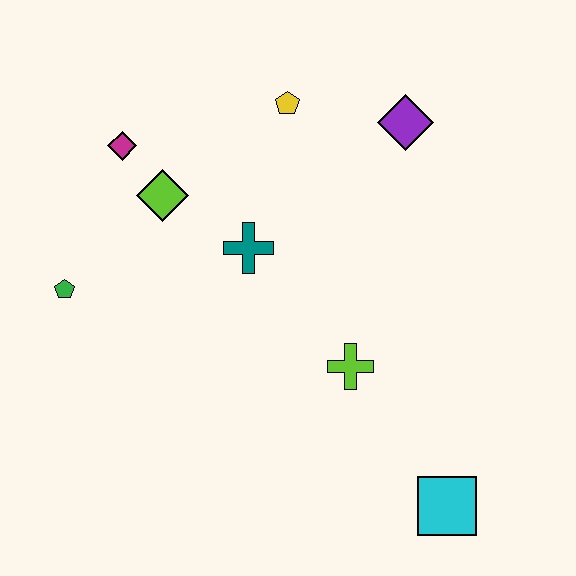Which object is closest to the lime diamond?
The magenta diamond is closest to the lime diamond.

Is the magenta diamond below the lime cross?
No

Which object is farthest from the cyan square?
The magenta diamond is farthest from the cyan square.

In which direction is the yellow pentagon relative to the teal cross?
The yellow pentagon is above the teal cross.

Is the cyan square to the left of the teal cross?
No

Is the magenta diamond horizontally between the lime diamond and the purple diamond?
No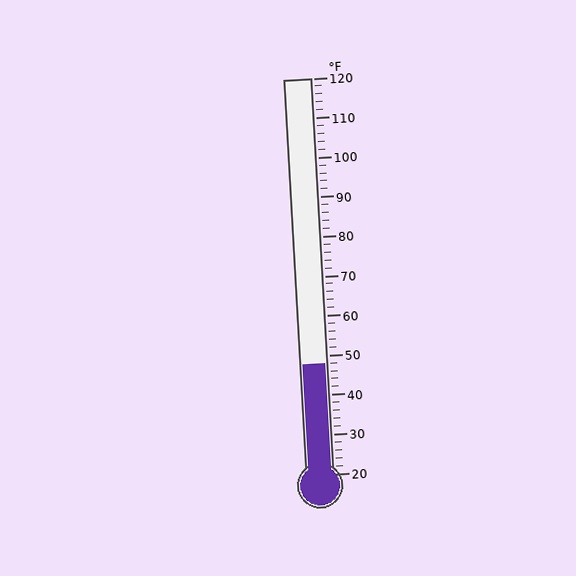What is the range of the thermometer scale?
The thermometer scale ranges from 20°F to 120°F.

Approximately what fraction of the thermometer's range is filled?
The thermometer is filled to approximately 30% of its range.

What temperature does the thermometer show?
The thermometer shows approximately 48°F.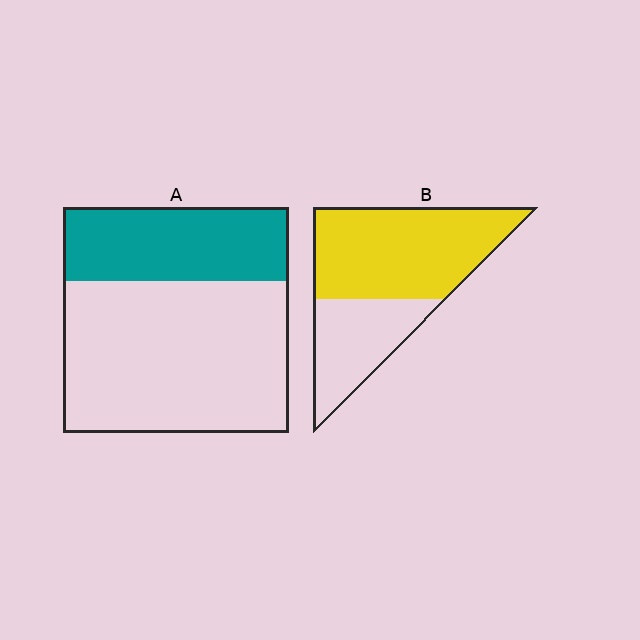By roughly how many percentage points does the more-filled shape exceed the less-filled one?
By roughly 30 percentage points (B over A).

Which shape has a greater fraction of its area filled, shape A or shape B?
Shape B.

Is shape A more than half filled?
No.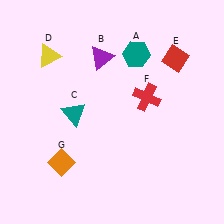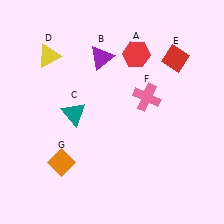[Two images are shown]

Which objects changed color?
A changed from teal to red. F changed from red to pink.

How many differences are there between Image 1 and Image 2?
There are 2 differences between the two images.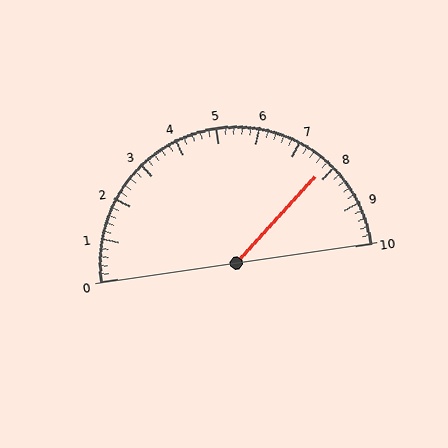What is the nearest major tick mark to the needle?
The nearest major tick mark is 8.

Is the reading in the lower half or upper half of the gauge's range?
The reading is in the upper half of the range (0 to 10).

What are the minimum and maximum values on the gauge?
The gauge ranges from 0 to 10.